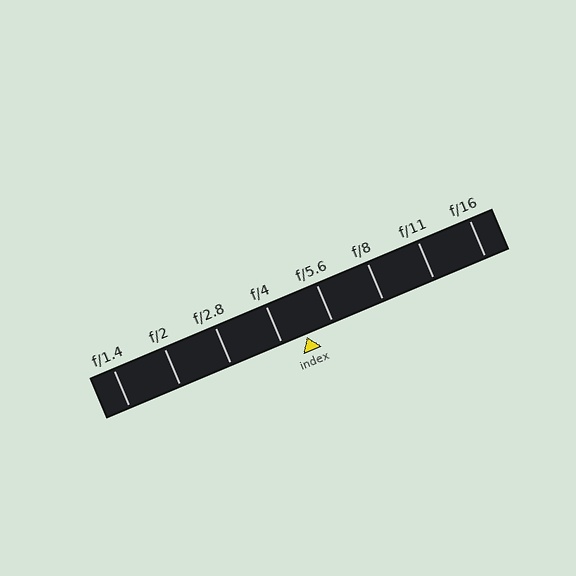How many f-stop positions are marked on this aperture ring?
There are 8 f-stop positions marked.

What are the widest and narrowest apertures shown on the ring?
The widest aperture shown is f/1.4 and the narrowest is f/16.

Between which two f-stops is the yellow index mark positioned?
The index mark is between f/4 and f/5.6.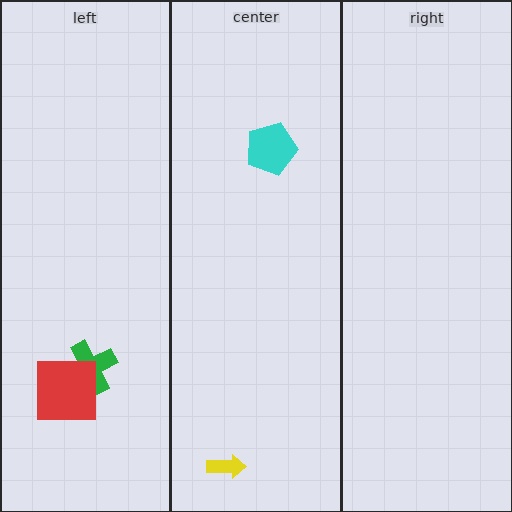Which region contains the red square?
The left region.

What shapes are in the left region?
The green cross, the red square.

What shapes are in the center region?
The cyan pentagon, the yellow arrow.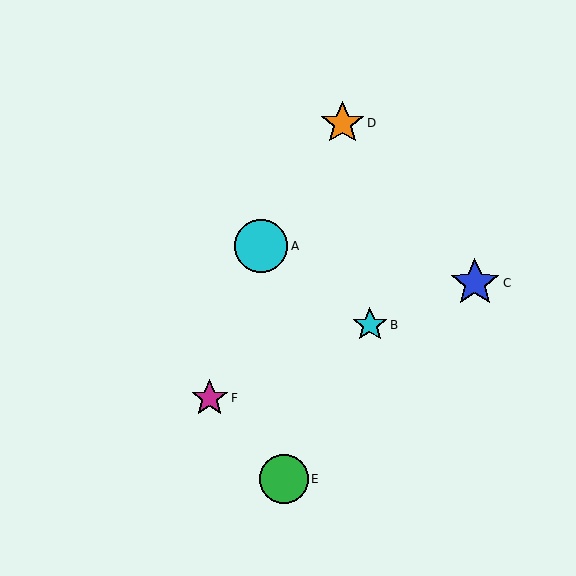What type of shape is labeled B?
Shape B is a cyan star.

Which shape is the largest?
The cyan circle (labeled A) is the largest.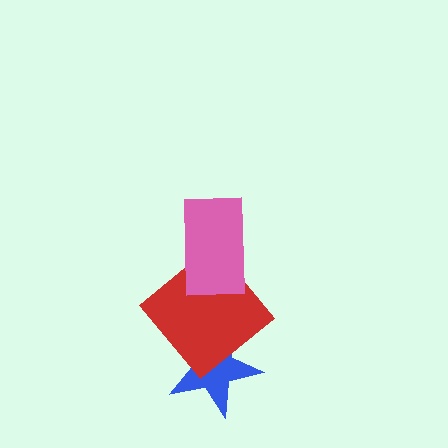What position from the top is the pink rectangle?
The pink rectangle is 1st from the top.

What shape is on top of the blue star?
The red diamond is on top of the blue star.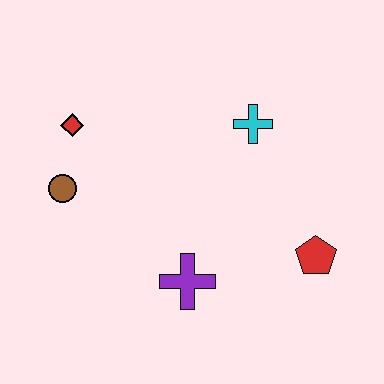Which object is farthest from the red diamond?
The red pentagon is farthest from the red diamond.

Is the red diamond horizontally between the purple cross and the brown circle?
Yes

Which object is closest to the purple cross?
The red pentagon is closest to the purple cross.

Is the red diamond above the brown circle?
Yes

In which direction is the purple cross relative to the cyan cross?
The purple cross is below the cyan cross.